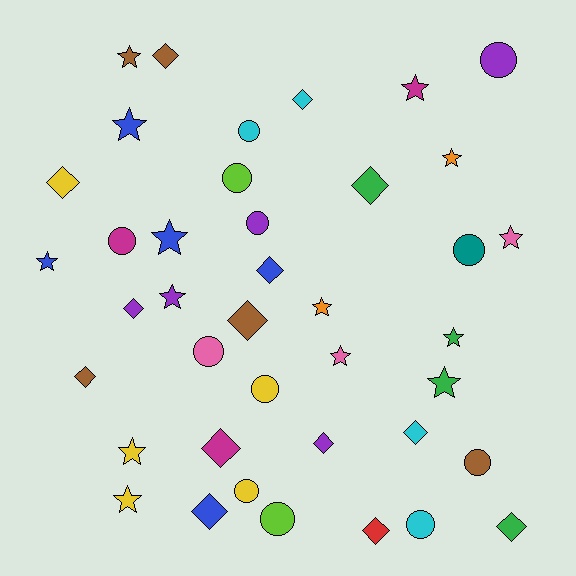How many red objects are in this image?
There is 1 red object.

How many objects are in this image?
There are 40 objects.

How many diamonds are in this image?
There are 14 diamonds.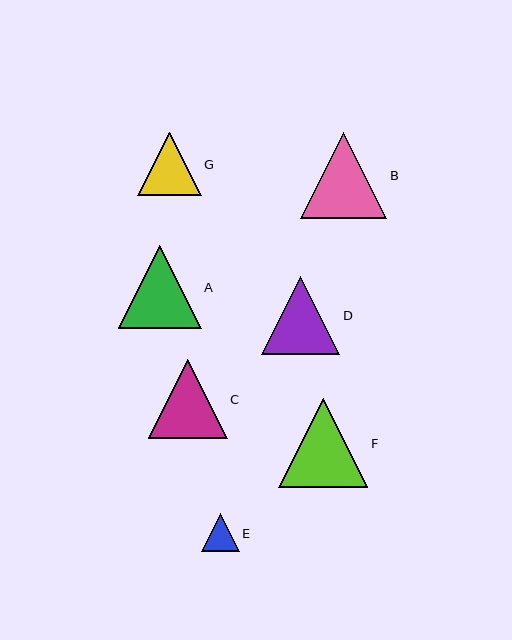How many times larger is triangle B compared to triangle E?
Triangle B is approximately 2.2 times the size of triangle E.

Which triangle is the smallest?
Triangle E is the smallest with a size of approximately 38 pixels.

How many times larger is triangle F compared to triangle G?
Triangle F is approximately 1.4 times the size of triangle G.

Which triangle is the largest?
Triangle F is the largest with a size of approximately 89 pixels.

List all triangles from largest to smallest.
From largest to smallest: F, B, A, C, D, G, E.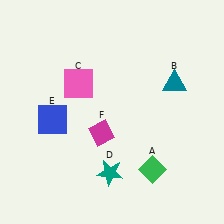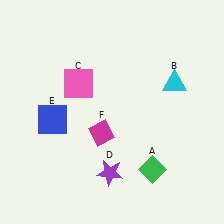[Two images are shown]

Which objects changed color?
B changed from teal to cyan. D changed from teal to purple.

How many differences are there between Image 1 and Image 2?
There are 2 differences between the two images.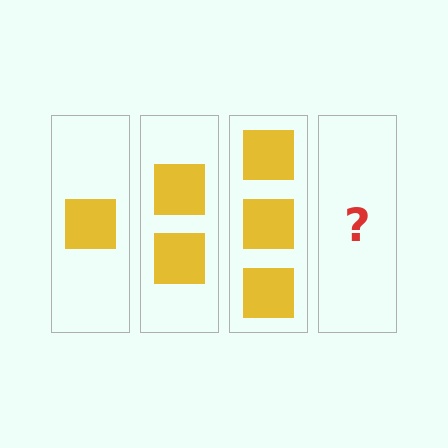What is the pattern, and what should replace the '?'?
The pattern is that each step adds one more square. The '?' should be 4 squares.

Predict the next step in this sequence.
The next step is 4 squares.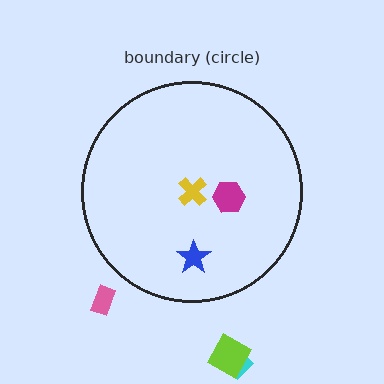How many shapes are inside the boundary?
3 inside, 3 outside.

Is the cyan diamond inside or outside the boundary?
Outside.